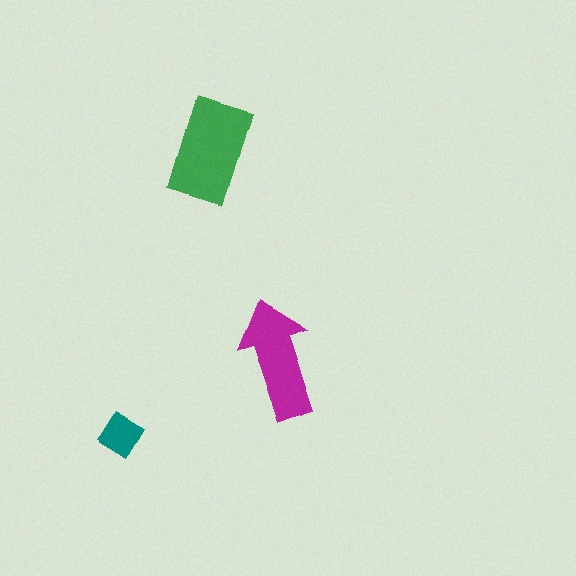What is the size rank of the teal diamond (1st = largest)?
3rd.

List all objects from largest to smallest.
The green rectangle, the magenta arrow, the teal diamond.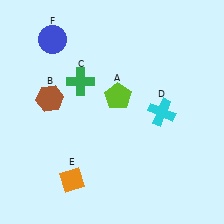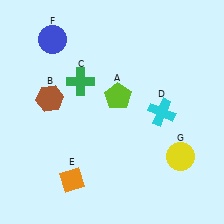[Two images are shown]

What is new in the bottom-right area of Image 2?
A yellow circle (G) was added in the bottom-right area of Image 2.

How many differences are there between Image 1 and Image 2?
There is 1 difference between the two images.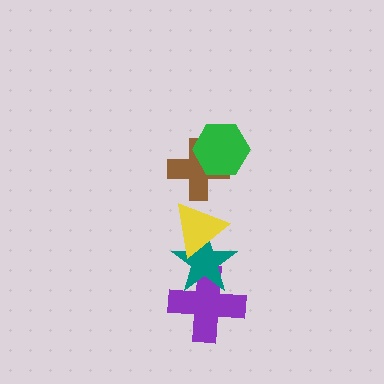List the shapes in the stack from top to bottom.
From top to bottom: the green hexagon, the brown cross, the yellow triangle, the teal star, the purple cross.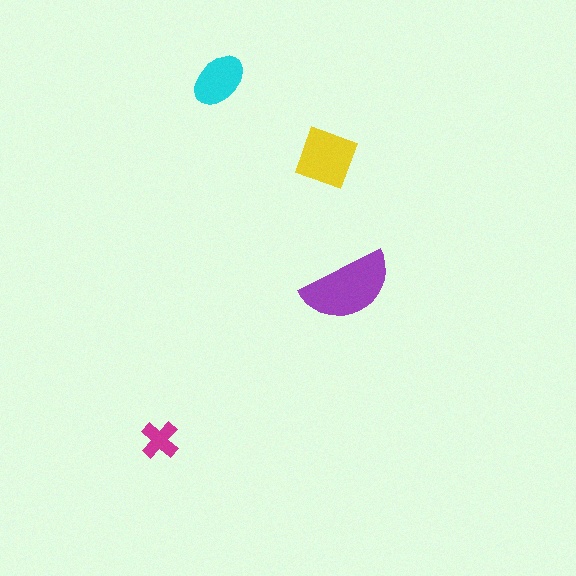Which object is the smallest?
The magenta cross.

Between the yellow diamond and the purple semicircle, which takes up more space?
The purple semicircle.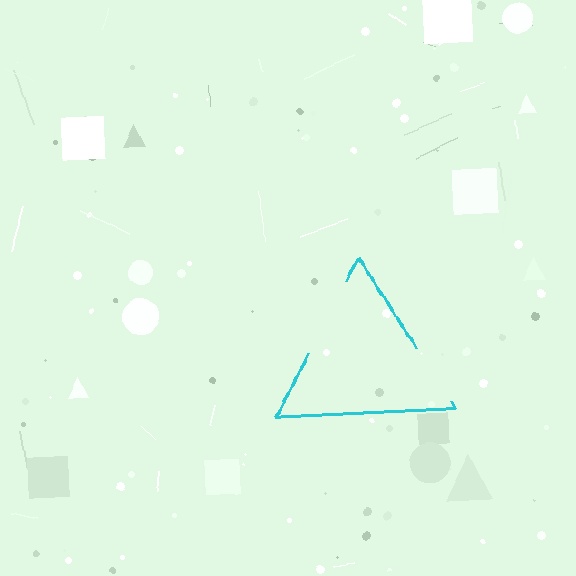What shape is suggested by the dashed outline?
The dashed outline suggests a triangle.